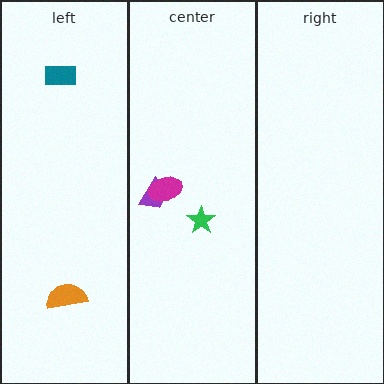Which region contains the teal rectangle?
The left region.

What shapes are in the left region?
The orange semicircle, the teal rectangle.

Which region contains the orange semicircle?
The left region.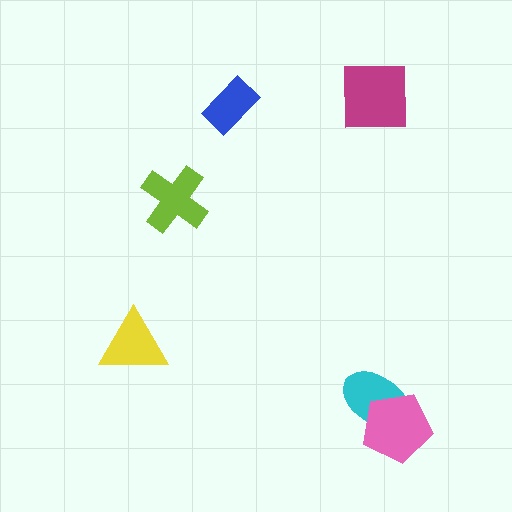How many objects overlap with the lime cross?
0 objects overlap with the lime cross.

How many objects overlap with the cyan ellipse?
1 object overlaps with the cyan ellipse.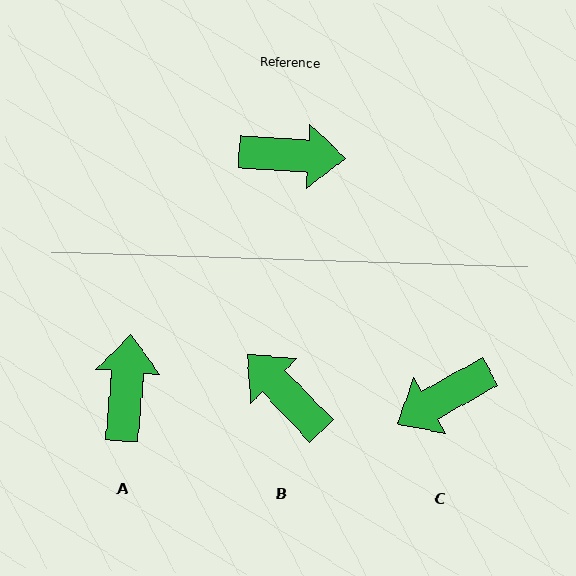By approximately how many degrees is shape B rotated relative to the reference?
Approximately 137 degrees counter-clockwise.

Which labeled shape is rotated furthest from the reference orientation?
C, about 147 degrees away.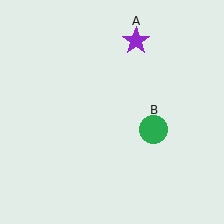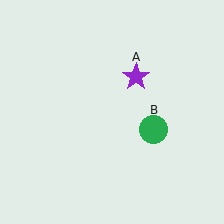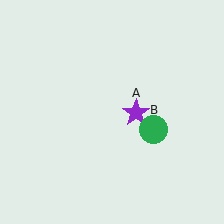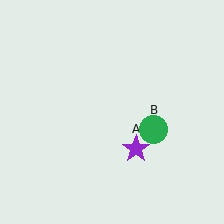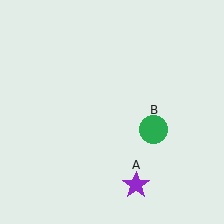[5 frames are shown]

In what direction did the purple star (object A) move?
The purple star (object A) moved down.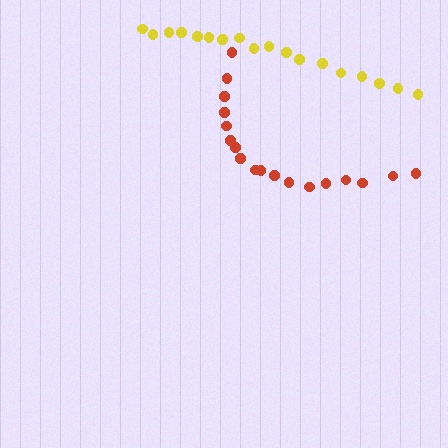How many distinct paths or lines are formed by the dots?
There are 2 distinct paths.